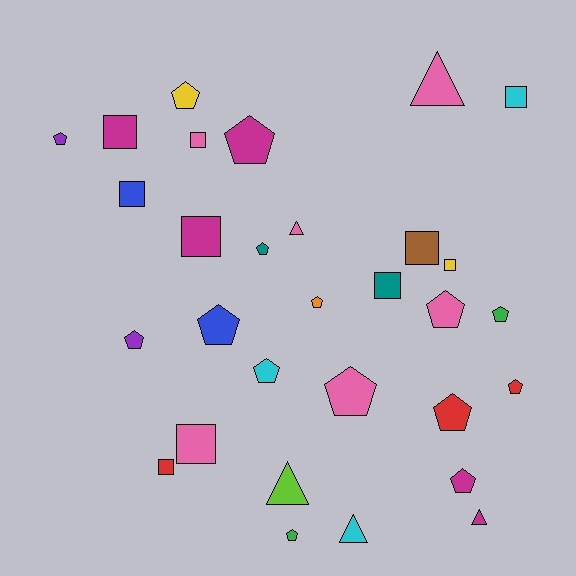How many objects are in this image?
There are 30 objects.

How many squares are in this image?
There are 10 squares.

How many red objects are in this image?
There are 3 red objects.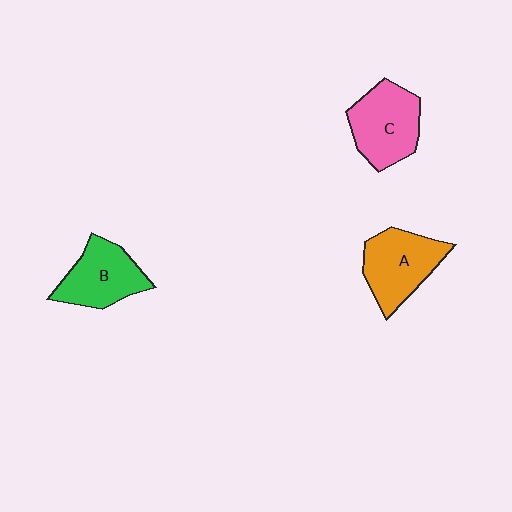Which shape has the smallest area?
Shape B (green).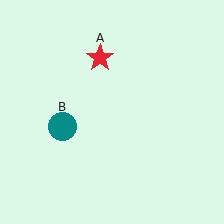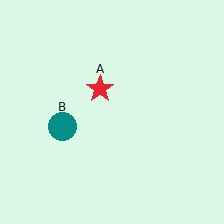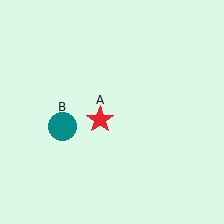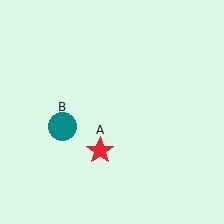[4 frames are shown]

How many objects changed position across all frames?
1 object changed position: red star (object A).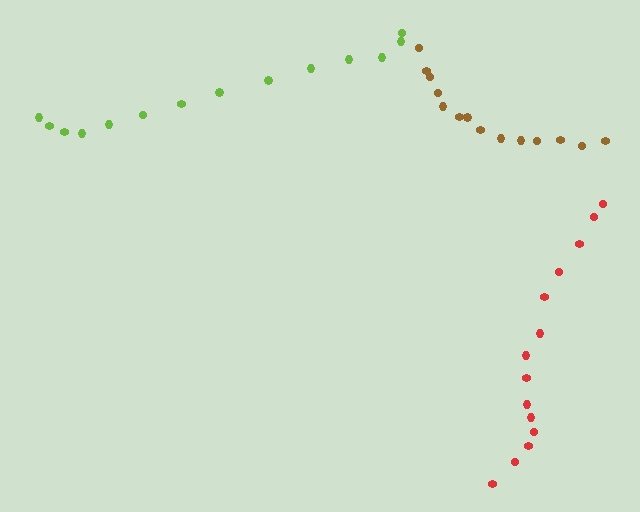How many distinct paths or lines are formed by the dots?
There are 3 distinct paths.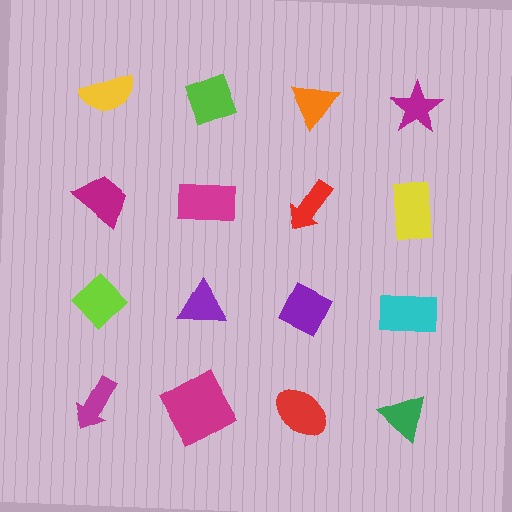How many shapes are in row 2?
4 shapes.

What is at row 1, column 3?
An orange triangle.